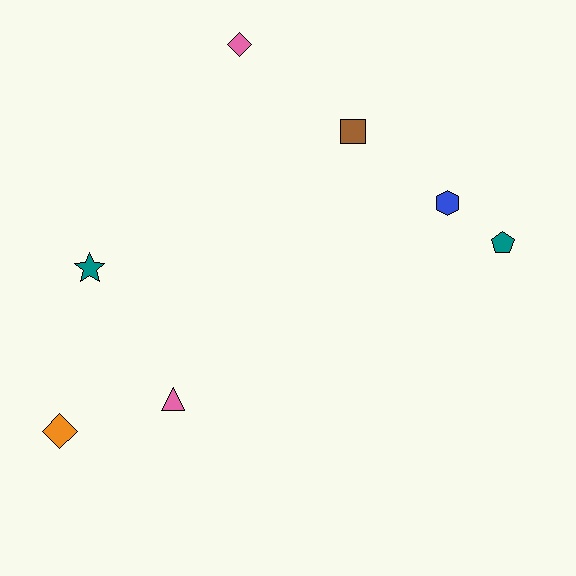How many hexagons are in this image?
There is 1 hexagon.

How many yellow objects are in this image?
There are no yellow objects.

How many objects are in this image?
There are 7 objects.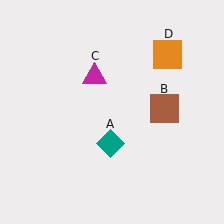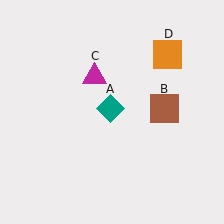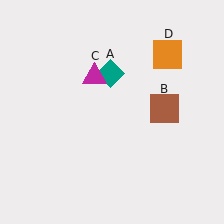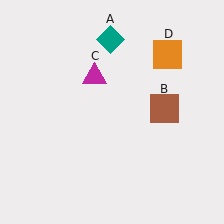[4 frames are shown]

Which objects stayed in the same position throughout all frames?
Brown square (object B) and magenta triangle (object C) and orange square (object D) remained stationary.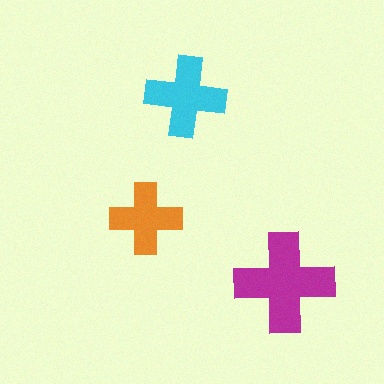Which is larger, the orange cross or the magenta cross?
The magenta one.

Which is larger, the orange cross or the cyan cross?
The cyan one.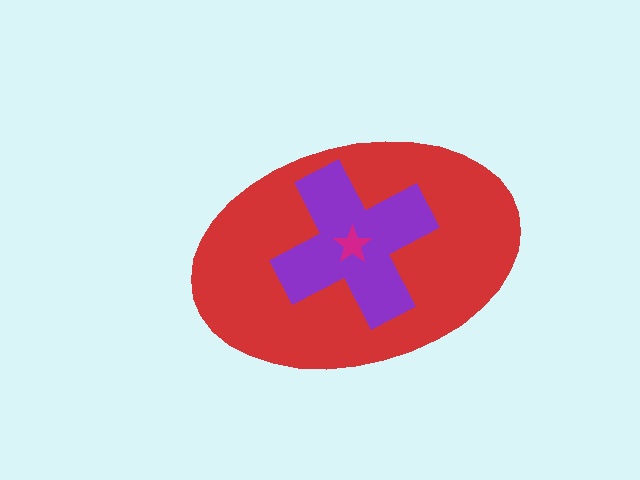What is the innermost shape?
The magenta star.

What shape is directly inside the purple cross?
The magenta star.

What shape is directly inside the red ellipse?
The purple cross.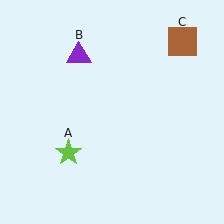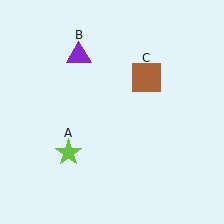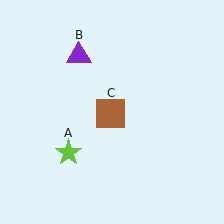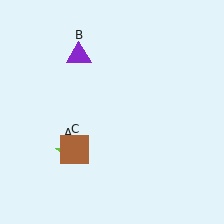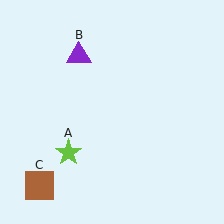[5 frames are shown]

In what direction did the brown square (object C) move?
The brown square (object C) moved down and to the left.